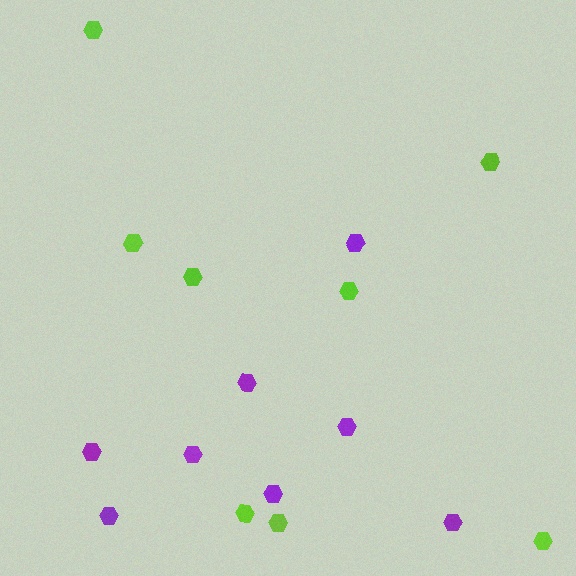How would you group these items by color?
There are 2 groups: one group of purple hexagons (8) and one group of lime hexagons (8).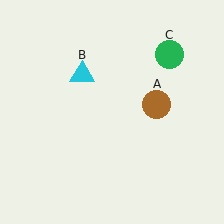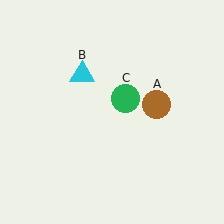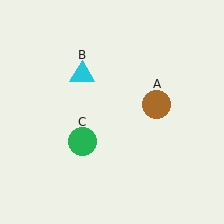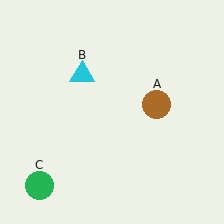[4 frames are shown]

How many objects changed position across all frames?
1 object changed position: green circle (object C).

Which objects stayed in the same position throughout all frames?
Brown circle (object A) and cyan triangle (object B) remained stationary.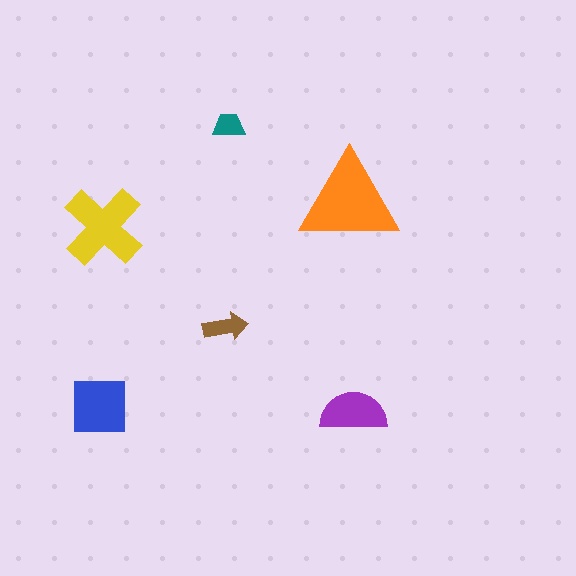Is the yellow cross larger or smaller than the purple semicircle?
Larger.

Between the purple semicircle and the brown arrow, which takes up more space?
The purple semicircle.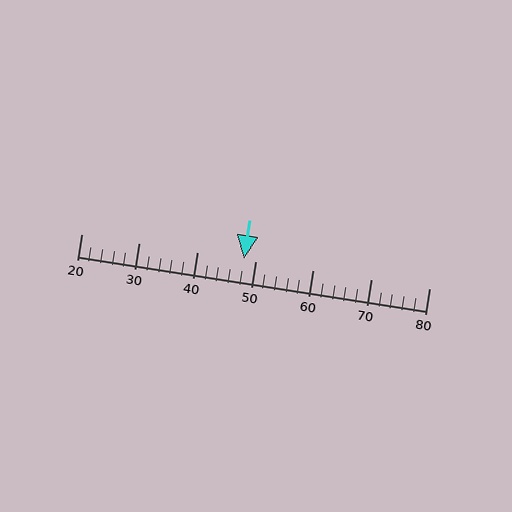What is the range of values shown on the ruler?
The ruler shows values from 20 to 80.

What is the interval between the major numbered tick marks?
The major tick marks are spaced 10 units apart.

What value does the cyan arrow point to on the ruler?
The cyan arrow points to approximately 48.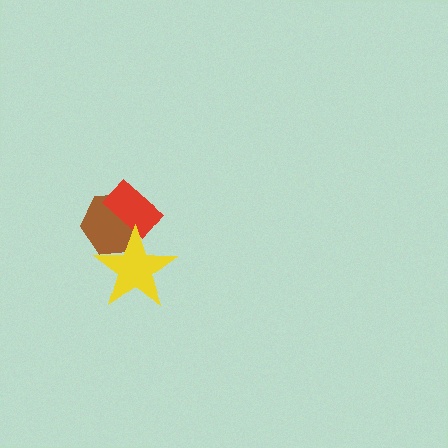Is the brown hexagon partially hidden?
Yes, it is partially covered by another shape.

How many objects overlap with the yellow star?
2 objects overlap with the yellow star.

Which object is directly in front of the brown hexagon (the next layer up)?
The red rectangle is directly in front of the brown hexagon.